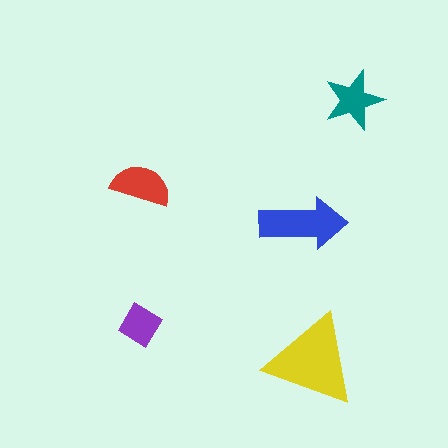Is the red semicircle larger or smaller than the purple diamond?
Larger.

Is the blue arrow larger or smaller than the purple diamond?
Larger.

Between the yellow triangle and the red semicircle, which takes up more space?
The yellow triangle.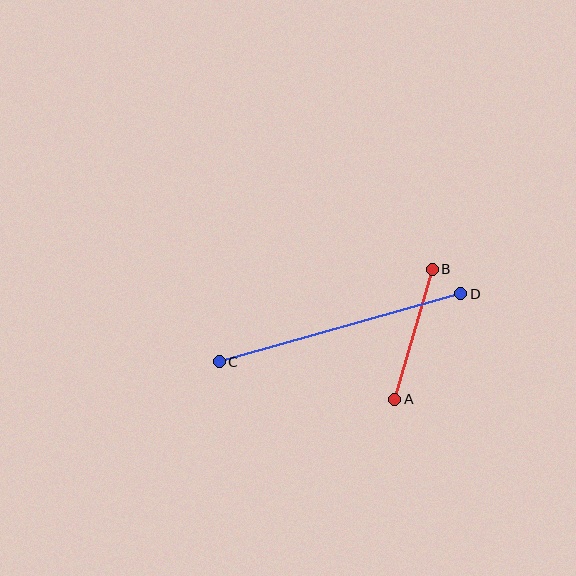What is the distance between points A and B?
The distance is approximately 135 pixels.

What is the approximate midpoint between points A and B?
The midpoint is at approximately (413, 334) pixels.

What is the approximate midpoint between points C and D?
The midpoint is at approximately (340, 328) pixels.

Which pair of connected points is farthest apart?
Points C and D are farthest apart.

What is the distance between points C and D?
The distance is approximately 251 pixels.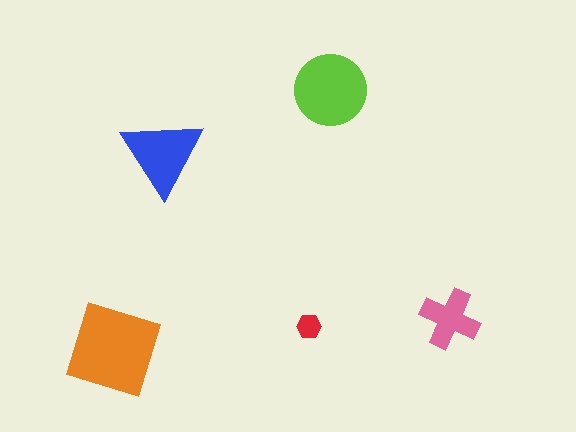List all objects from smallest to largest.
The red hexagon, the pink cross, the blue triangle, the lime circle, the orange diamond.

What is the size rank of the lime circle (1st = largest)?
2nd.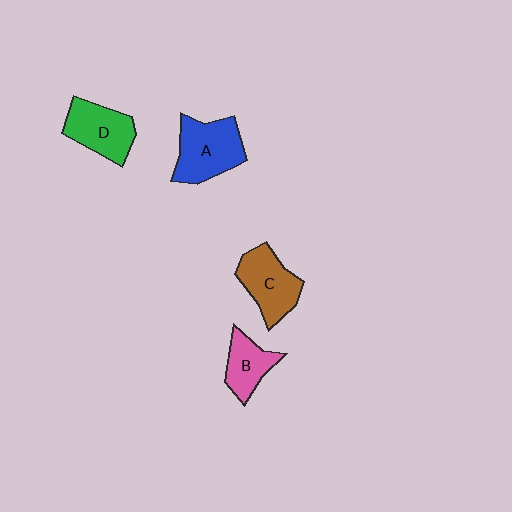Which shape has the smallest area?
Shape B (pink).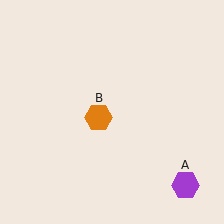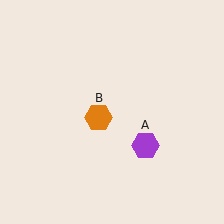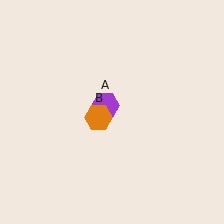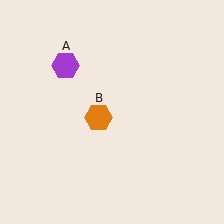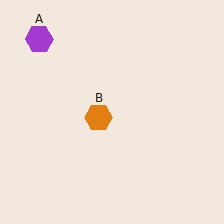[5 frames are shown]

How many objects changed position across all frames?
1 object changed position: purple hexagon (object A).